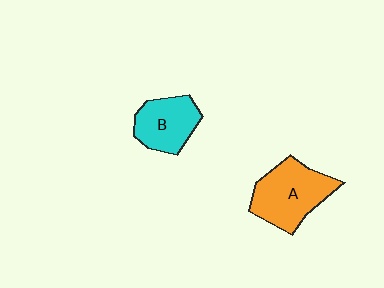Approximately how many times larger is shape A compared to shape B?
Approximately 1.3 times.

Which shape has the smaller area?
Shape B (cyan).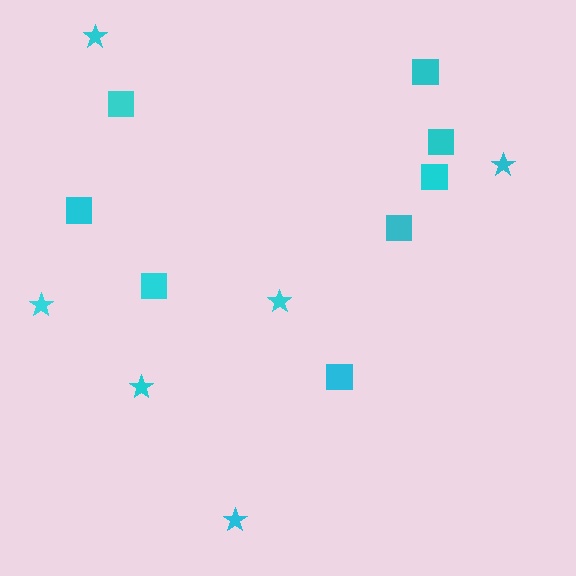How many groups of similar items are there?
There are 2 groups: one group of stars (6) and one group of squares (8).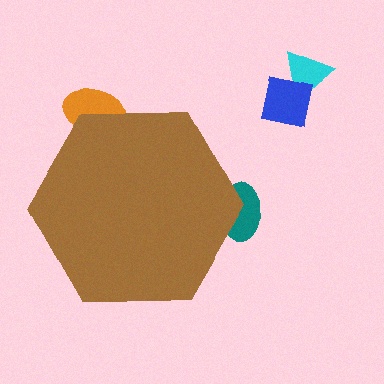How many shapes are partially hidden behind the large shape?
2 shapes are partially hidden.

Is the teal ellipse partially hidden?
Yes, the teal ellipse is partially hidden behind the brown hexagon.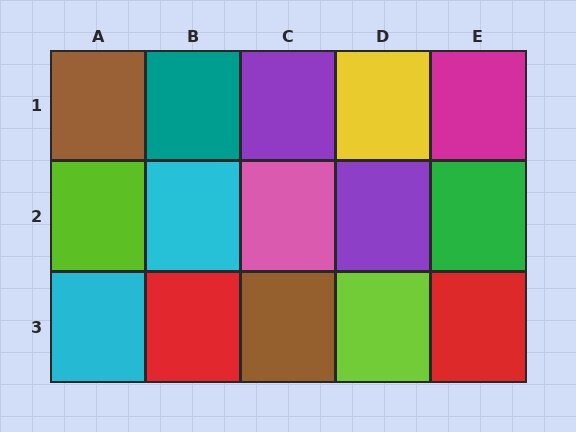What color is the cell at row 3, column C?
Brown.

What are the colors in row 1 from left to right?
Brown, teal, purple, yellow, magenta.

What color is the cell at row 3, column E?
Red.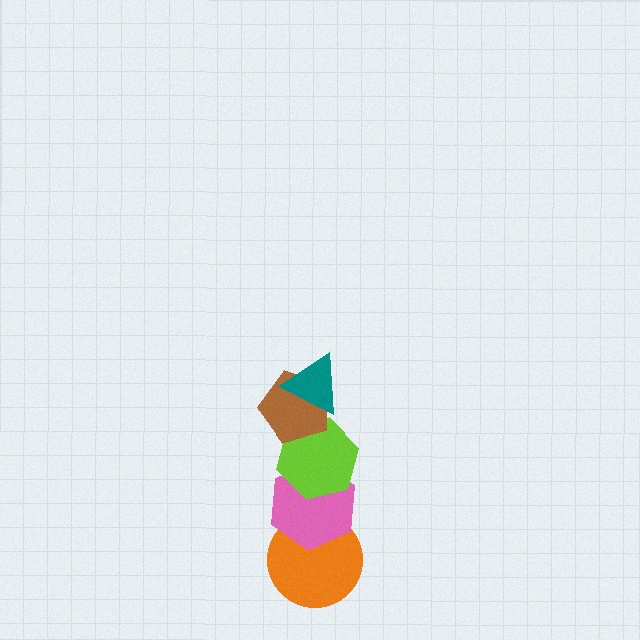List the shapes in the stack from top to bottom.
From top to bottom: the teal triangle, the brown pentagon, the lime hexagon, the pink hexagon, the orange circle.